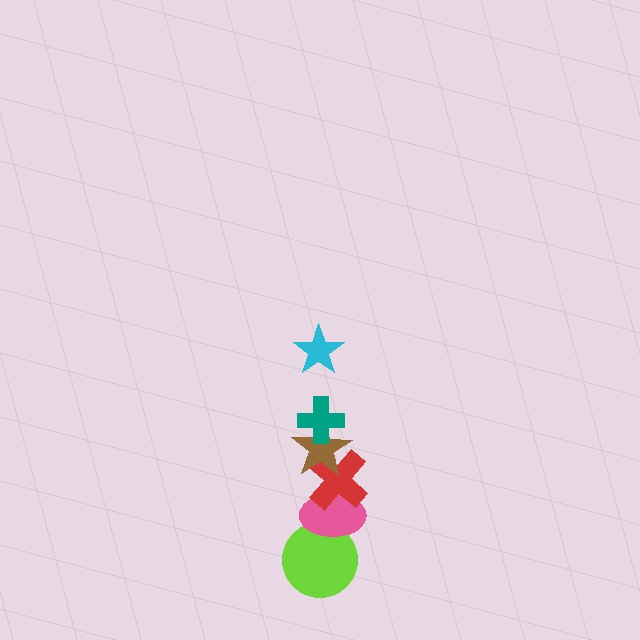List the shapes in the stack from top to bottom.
From top to bottom: the cyan star, the teal cross, the brown star, the red cross, the pink ellipse, the lime circle.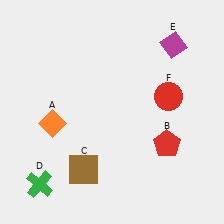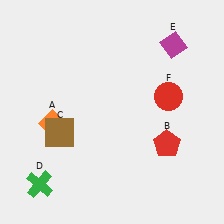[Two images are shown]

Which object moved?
The brown square (C) moved up.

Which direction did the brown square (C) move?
The brown square (C) moved up.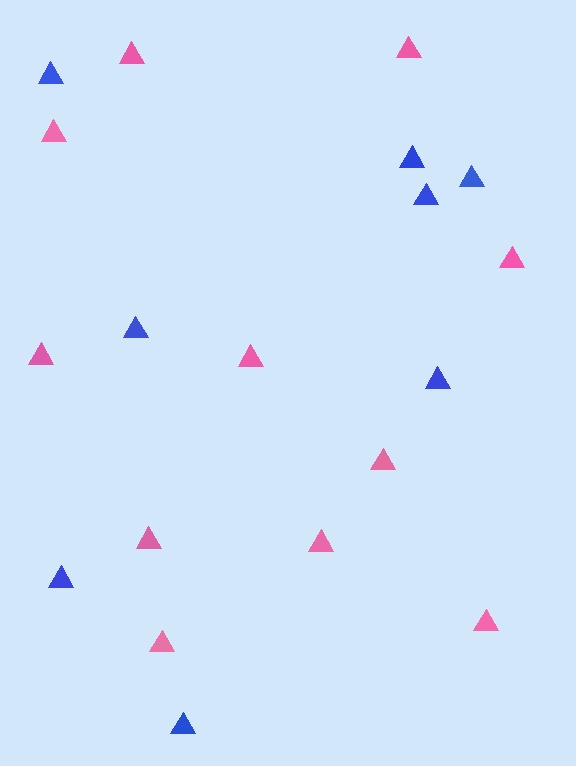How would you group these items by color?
There are 2 groups: one group of pink triangles (11) and one group of blue triangles (8).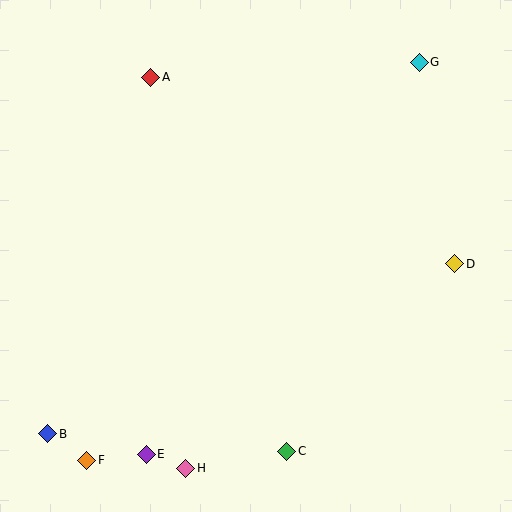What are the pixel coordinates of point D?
Point D is at (455, 264).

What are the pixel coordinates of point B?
Point B is at (48, 434).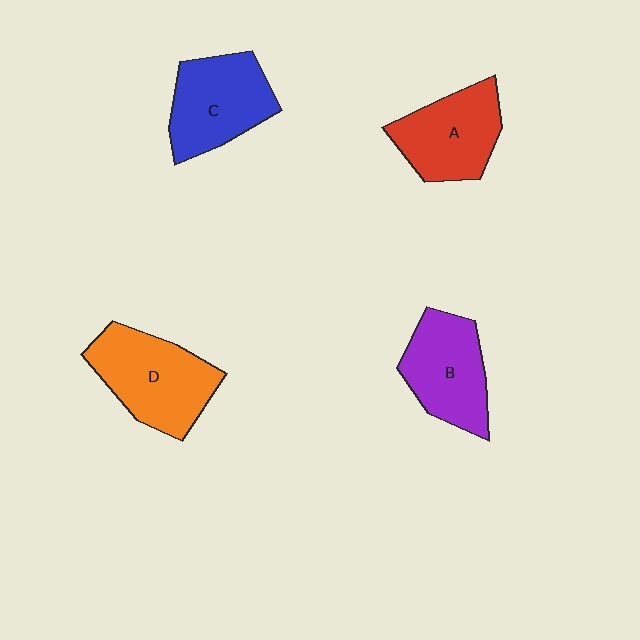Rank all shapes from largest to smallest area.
From largest to smallest: D (orange), C (blue), A (red), B (purple).